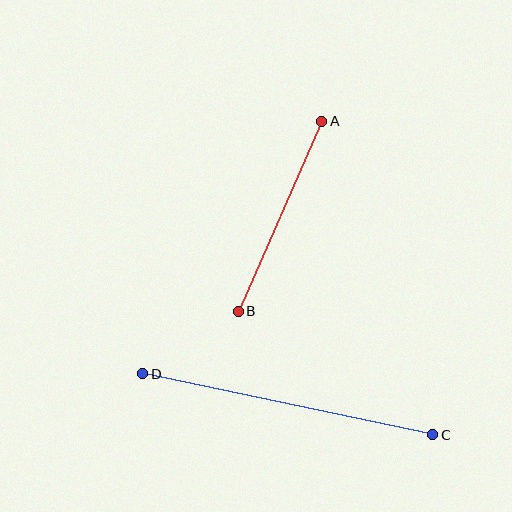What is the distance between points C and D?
The distance is approximately 297 pixels.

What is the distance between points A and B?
The distance is approximately 207 pixels.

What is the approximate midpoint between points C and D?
The midpoint is at approximately (288, 404) pixels.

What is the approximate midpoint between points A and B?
The midpoint is at approximately (280, 216) pixels.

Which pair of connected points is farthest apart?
Points C and D are farthest apart.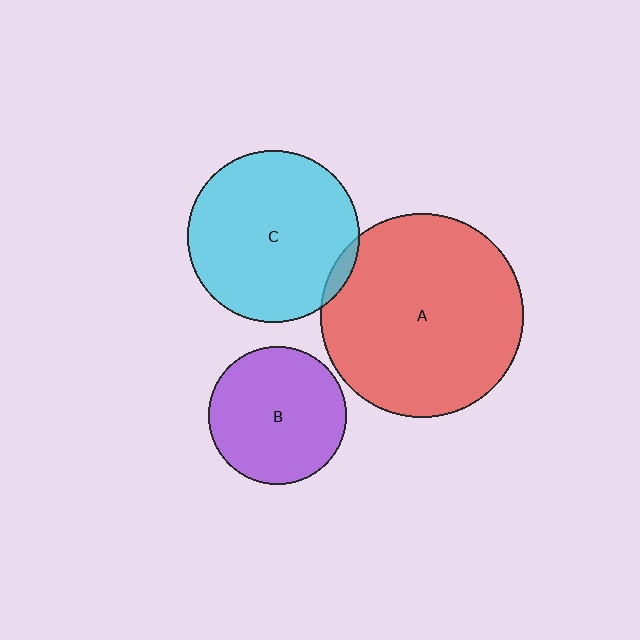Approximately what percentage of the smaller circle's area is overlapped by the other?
Approximately 5%.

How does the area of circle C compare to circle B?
Approximately 1.6 times.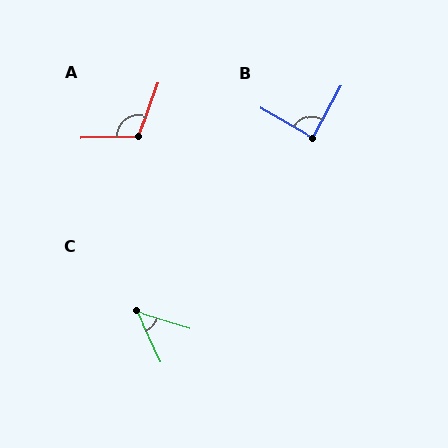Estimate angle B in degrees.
Approximately 88 degrees.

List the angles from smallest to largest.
C (48°), B (88°), A (111°).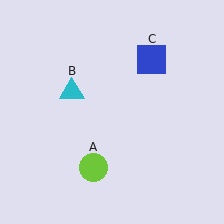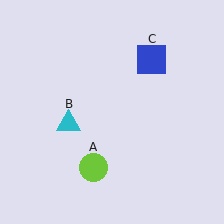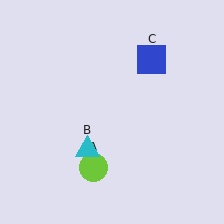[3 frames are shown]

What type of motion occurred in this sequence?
The cyan triangle (object B) rotated counterclockwise around the center of the scene.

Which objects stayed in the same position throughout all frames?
Lime circle (object A) and blue square (object C) remained stationary.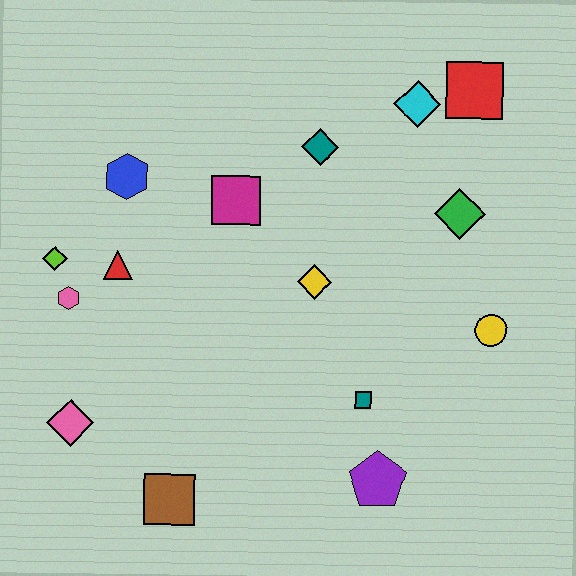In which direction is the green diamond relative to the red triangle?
The green diamond is to the right of the red triangle.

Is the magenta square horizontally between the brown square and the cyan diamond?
Yes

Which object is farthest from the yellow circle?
The lime diamond is farthest from the yellow circle.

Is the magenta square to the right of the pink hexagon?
Yes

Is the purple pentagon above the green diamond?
No